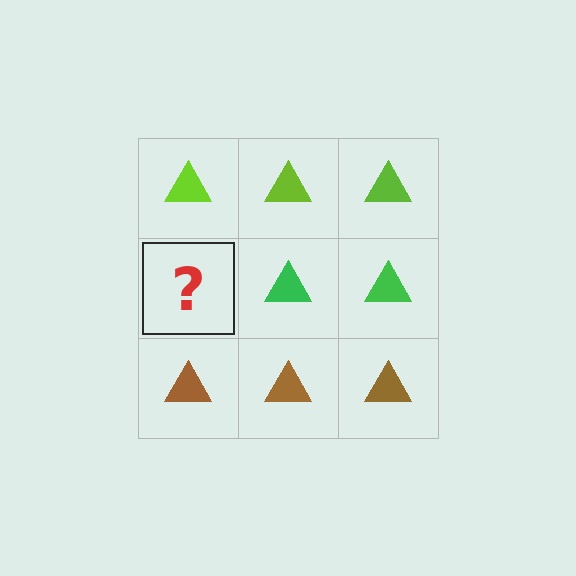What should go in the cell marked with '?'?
The missing cell should contain a green triangle.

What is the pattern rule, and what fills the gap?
The rule is that each row has a consistent color. The gap should be filled with a green triangle.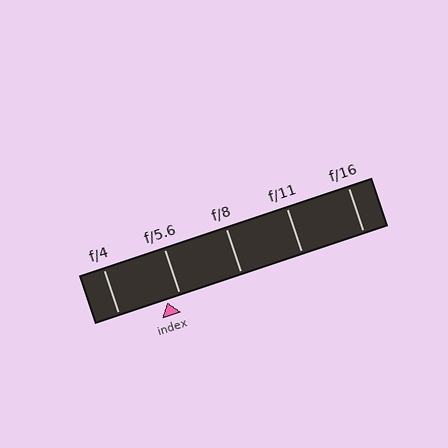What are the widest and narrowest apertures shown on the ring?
The widest aperture shown is f/4 and the narrowest is f/16.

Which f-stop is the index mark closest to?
The index mark is closest to f/5.6.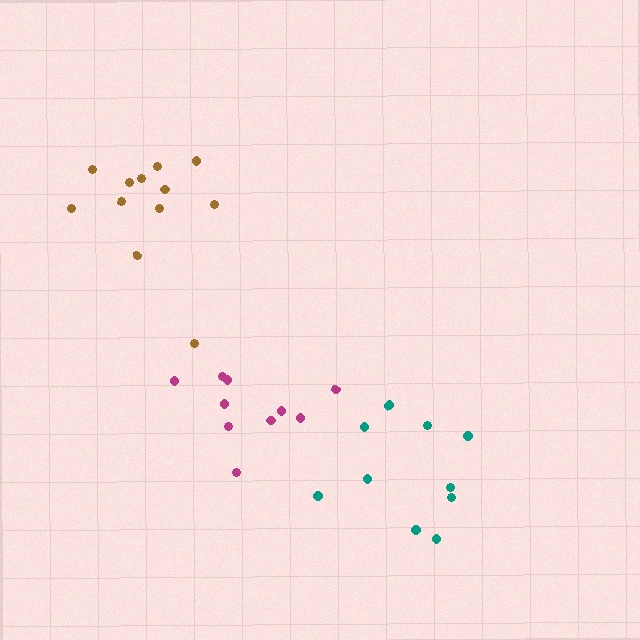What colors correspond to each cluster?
The clusters are colored: teal, magenta, brown.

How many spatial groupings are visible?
There are 3 spatial groupings.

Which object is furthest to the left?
The brown cluster is leftmost.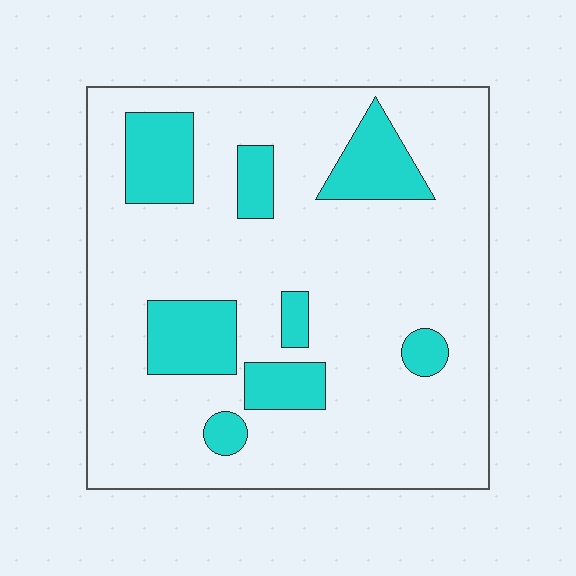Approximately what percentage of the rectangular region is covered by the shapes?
Approximately 20%.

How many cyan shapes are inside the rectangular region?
8.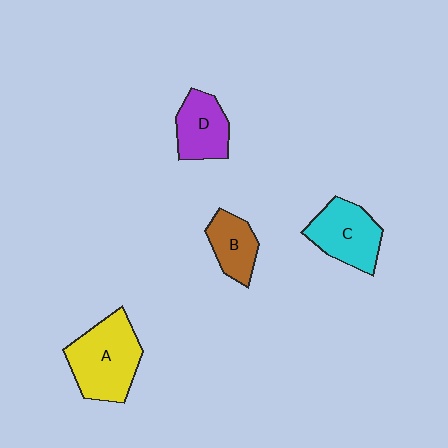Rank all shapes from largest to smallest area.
From largest to smallest: A (yellow), C (cyan), D (purple), B (brown).